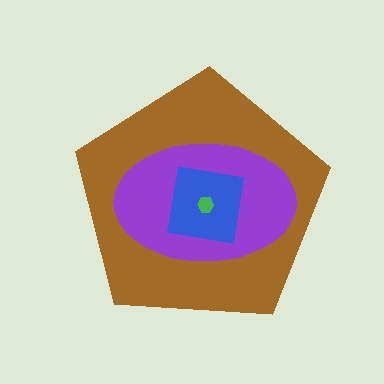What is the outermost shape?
The brown pentagon.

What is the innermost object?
The green hexagon.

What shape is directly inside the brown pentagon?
The purple ellipse.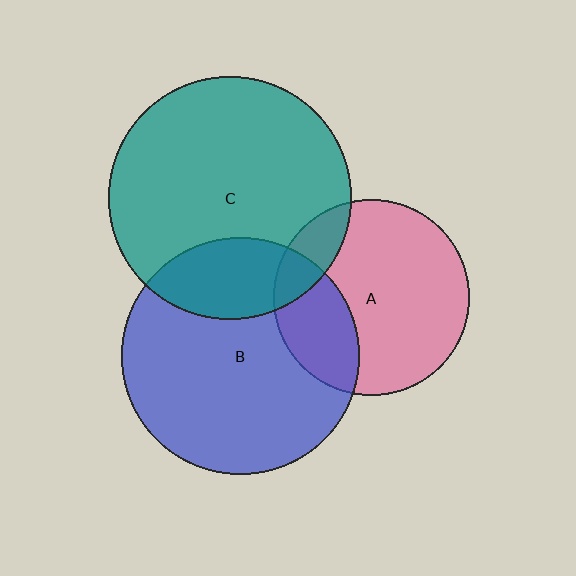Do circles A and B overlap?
Yes.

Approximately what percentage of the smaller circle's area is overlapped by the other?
Approximately 25%.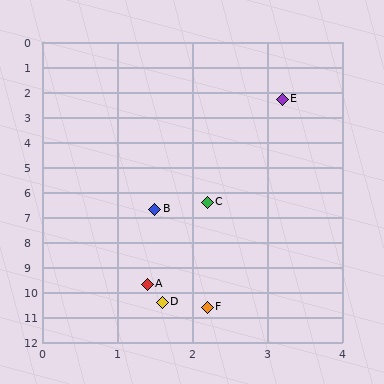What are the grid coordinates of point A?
Point A is at approximately (1.4, 9.7).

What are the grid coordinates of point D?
Point D is at approximately (1.6, 10.4).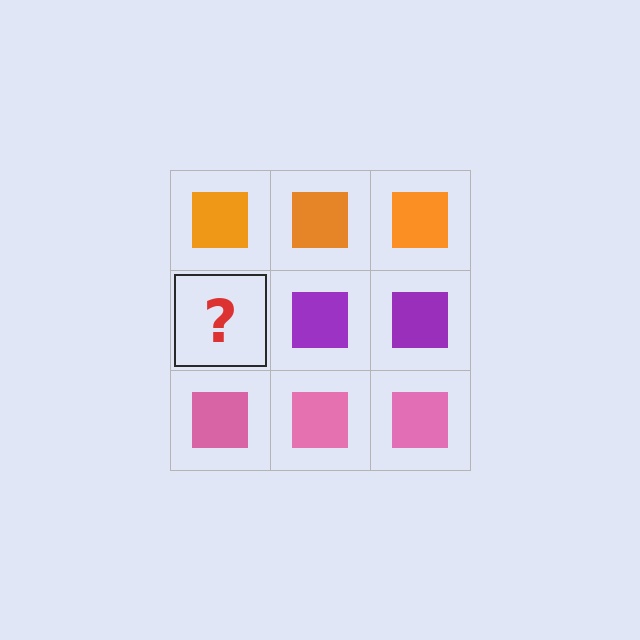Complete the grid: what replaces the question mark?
The question mark should be replaced with a purple square.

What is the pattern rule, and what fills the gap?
The rule is that each row has a consistent color. The gap should be filled with a purple square.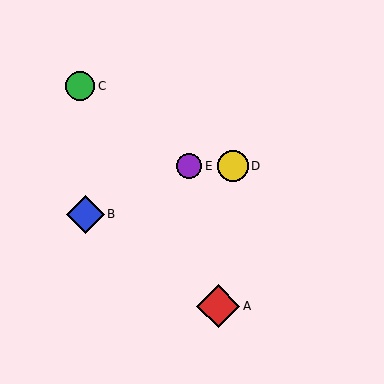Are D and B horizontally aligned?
No, D is at y≈166 and B is at y≈214.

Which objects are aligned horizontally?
Objects D, E are aligned horizontally.